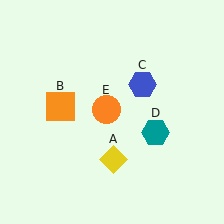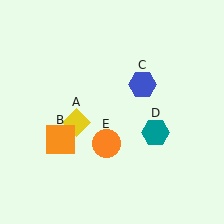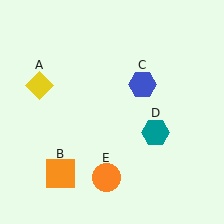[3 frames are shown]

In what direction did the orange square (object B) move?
The orange square (object B) moved down.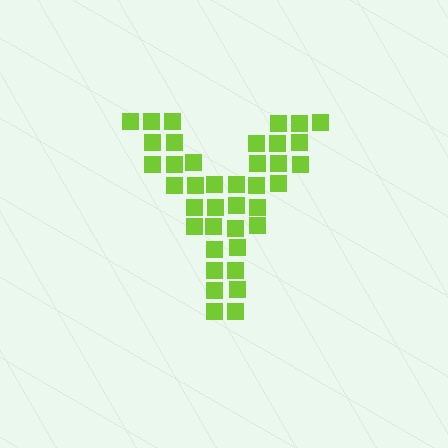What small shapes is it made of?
It is made of small squares.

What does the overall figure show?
The overall figure shows the letter Y.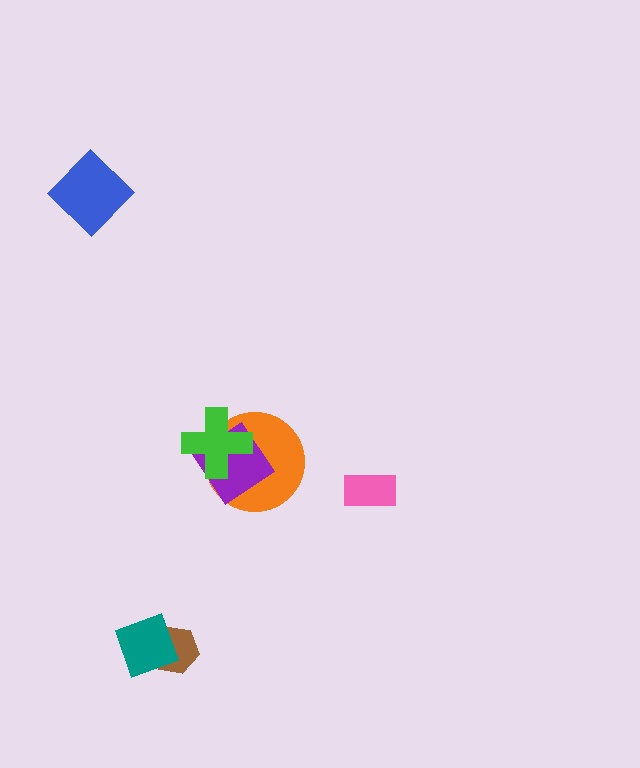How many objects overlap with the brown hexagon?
1 object overlaps with the brown hexagon.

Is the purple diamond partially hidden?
Yes, it is partially covered by another shape.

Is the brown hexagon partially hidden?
Yes, it is partially covered by another shape.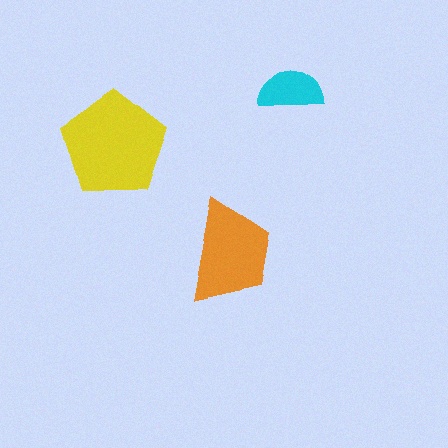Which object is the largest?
The yellow pentagon.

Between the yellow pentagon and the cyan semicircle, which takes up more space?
The yellow pentagon.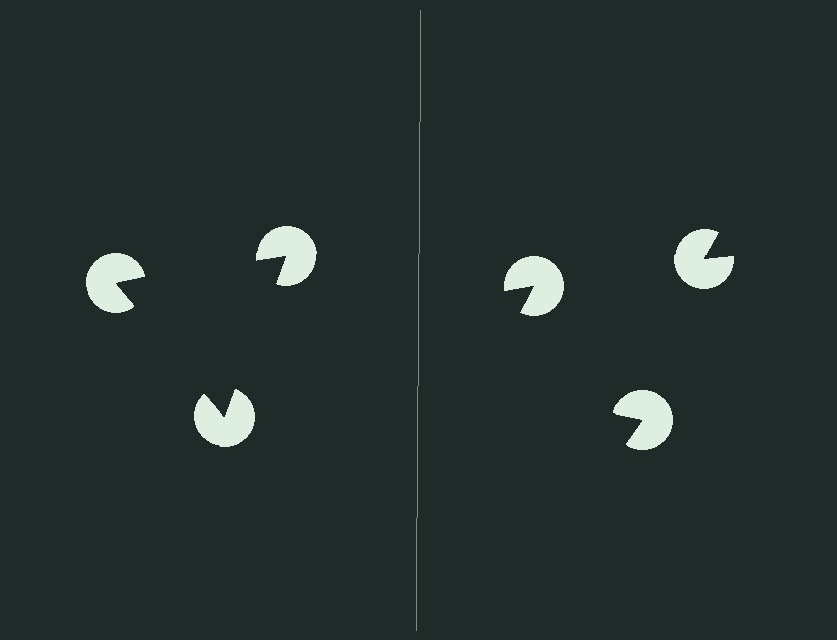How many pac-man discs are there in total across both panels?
6 — 3 on each side.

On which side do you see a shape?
An illusory triangle appears on the left side. On the right side the wedge cuts are rotated, so no coherent shape forms.